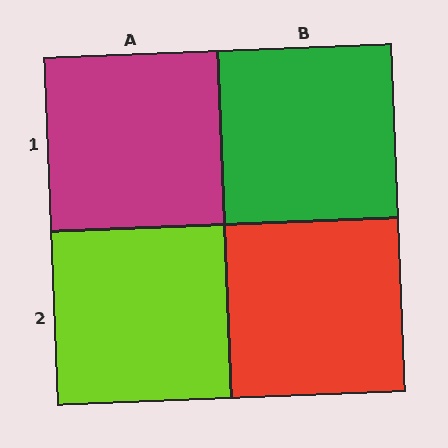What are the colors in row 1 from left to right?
Magenta, green.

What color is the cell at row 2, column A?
Lime.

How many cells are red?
1 cell is red.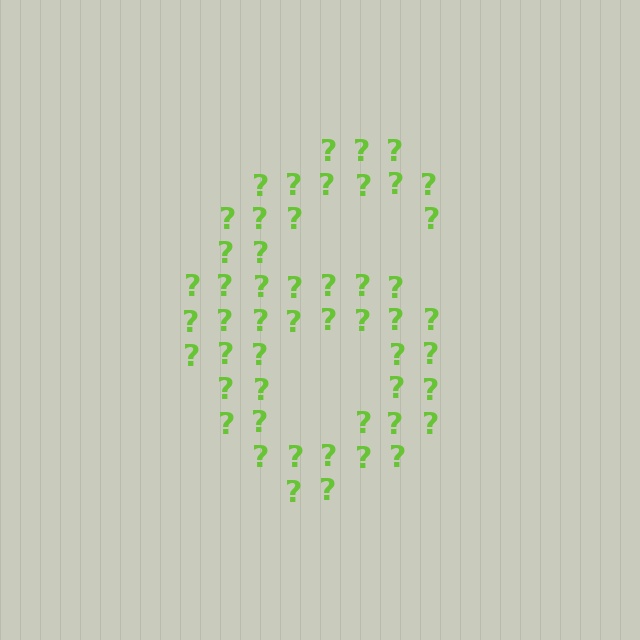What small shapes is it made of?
It is made of small question marks.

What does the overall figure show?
The overall figure shows the digit 6.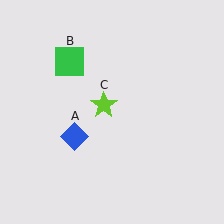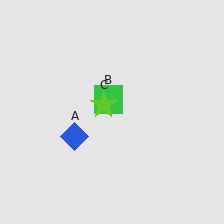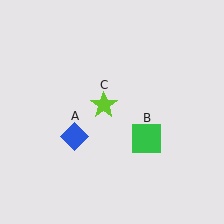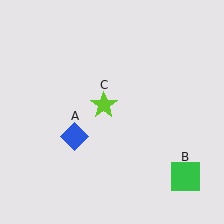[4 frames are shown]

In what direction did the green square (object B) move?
The green square (object B) moved down and to the right.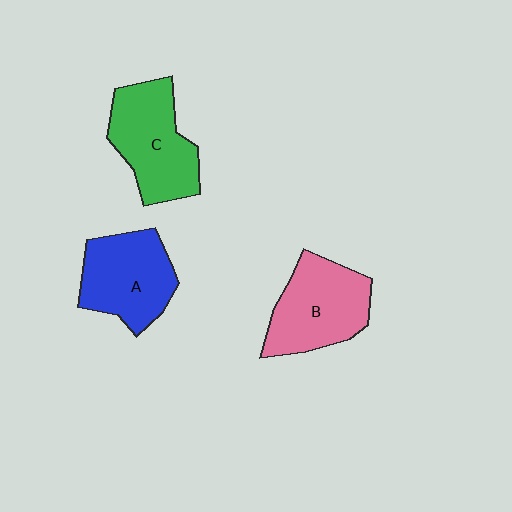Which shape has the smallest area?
Shape A (blue).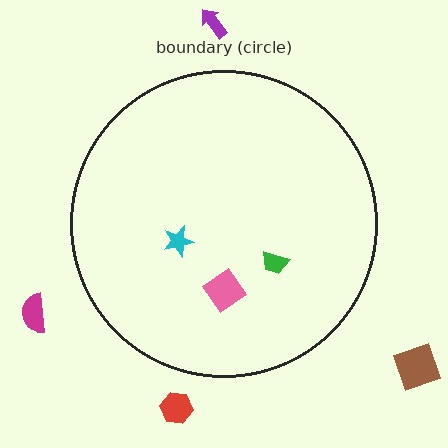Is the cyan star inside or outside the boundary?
Inside.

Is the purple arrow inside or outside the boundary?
Outside.